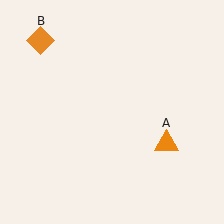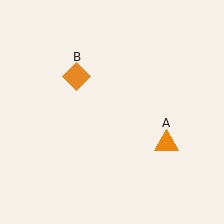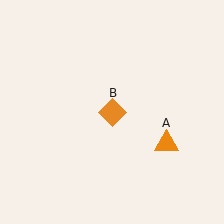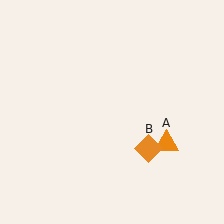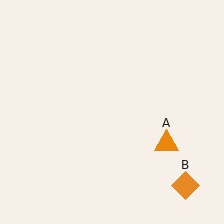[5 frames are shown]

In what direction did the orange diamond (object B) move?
The orange diamond (object B) moved down and to the right.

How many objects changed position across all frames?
1 object changed position: orange diamond (object B).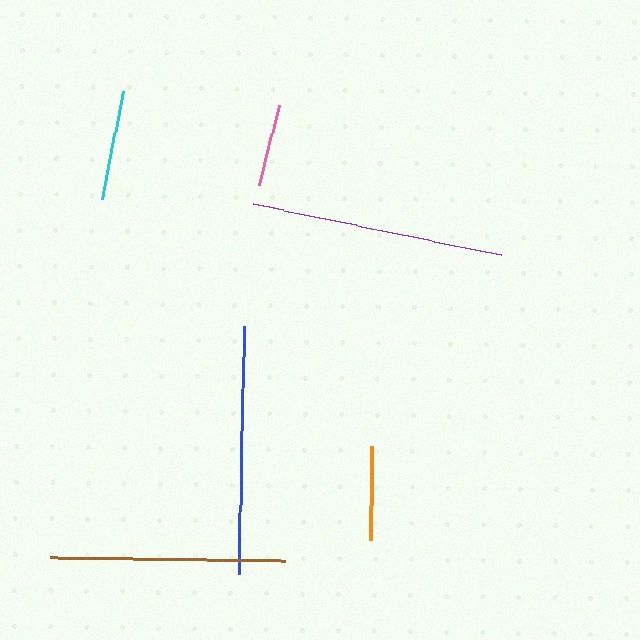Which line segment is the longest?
The purple line is the longest at approximately 253 pixels.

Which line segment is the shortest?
The pink line is the shortest at approximately 82 pixels.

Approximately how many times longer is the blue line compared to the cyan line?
The blue line is approximately 2.2 times the length of the cyan line.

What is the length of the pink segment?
The pink segment is approximately 82 pixels long.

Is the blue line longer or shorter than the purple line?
The purple line is longer than the blue line.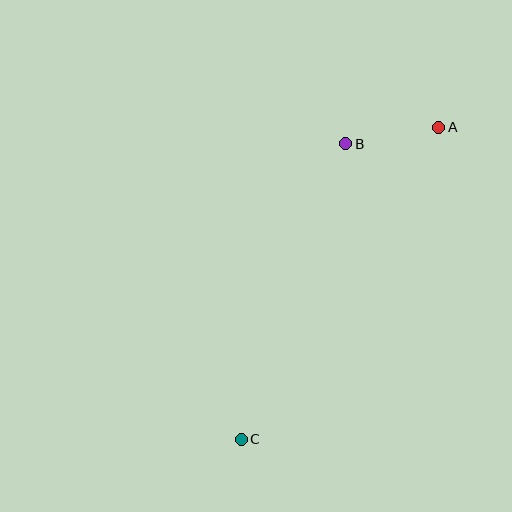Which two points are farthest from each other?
Points A and C are farthest from each other.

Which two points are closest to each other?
Points A and B are closest to each other.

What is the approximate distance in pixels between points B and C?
The distance between B and C is approximately 313 pixels.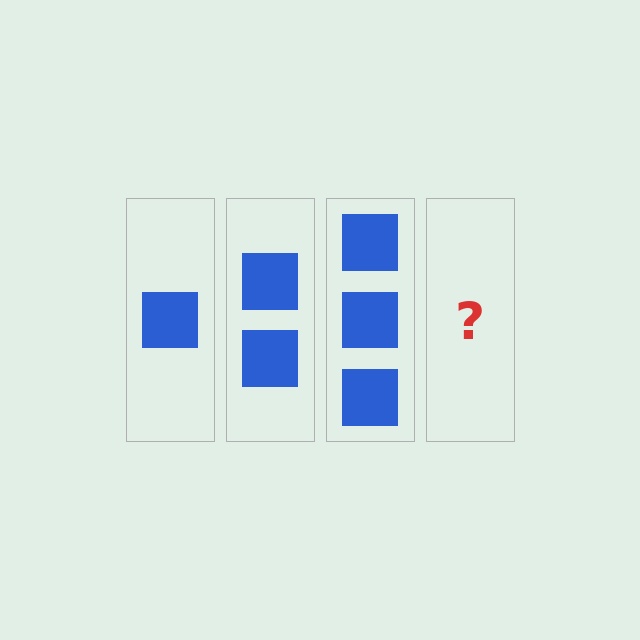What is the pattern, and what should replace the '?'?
The pattern is that each step adds one more square. The '?' should be 4 squares.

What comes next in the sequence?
The next element should be 4 squares.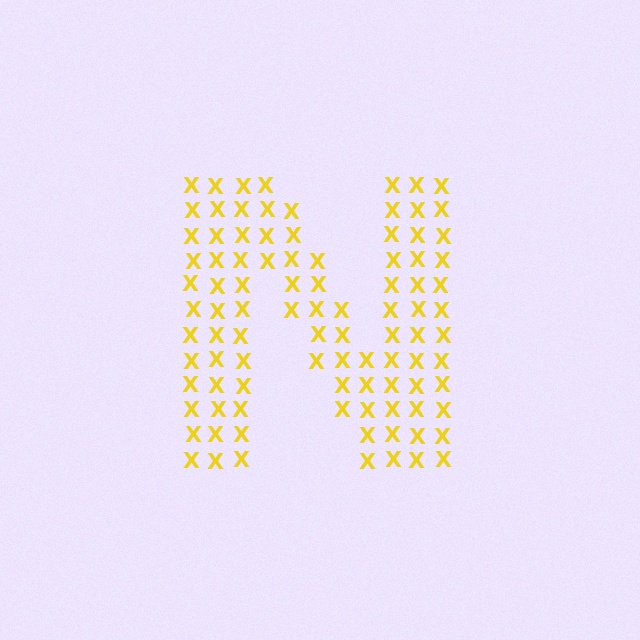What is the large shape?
The large shape is the letter N.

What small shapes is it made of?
It is made of small letter X's.